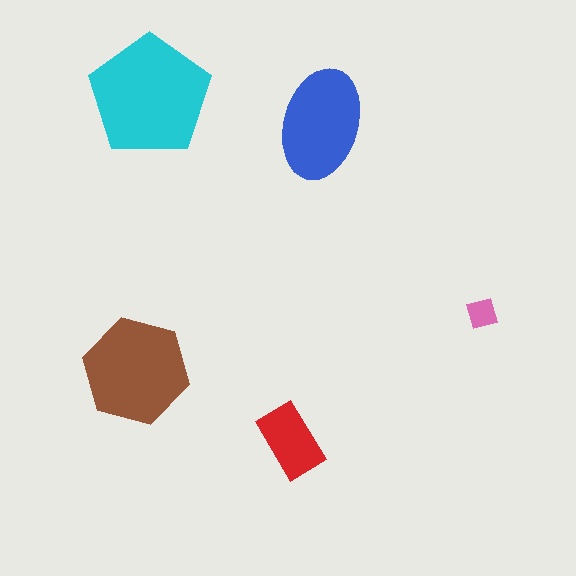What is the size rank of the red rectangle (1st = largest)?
4th.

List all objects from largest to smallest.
The cyan pentagon, the brown hexagon, the blue ellipse, the red rectangle, the pink diamond.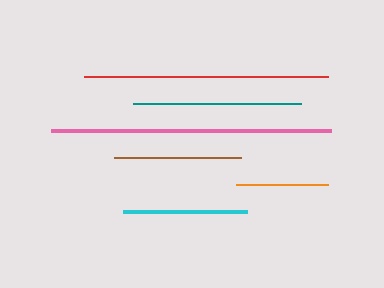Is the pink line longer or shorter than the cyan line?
The pink line is longer than the cyan line.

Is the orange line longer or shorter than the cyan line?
The cyan line is longer than the orange line.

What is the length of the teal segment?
The teal segment is approximately 167 pixels long.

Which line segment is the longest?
The pink line is the longest at approximately 279 pixels.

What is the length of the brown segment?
The brown segment is approximately 127 pixels long.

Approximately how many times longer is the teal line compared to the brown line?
The teal line is approximately 1.3 times the length of the brown line.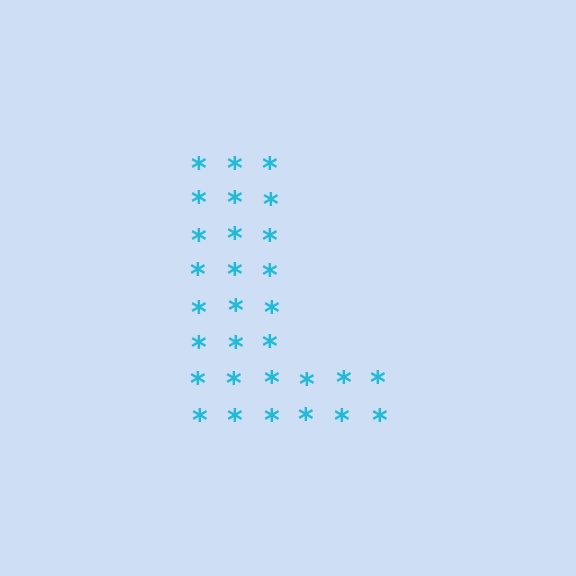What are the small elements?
The small elements are asterisks.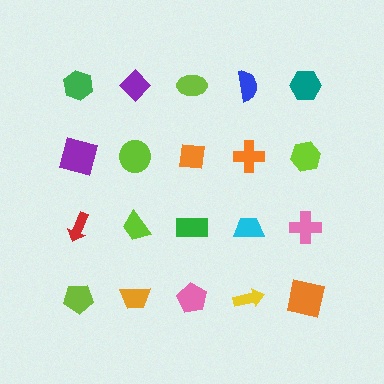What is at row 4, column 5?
An orange square.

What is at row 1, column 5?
A teal hexagon.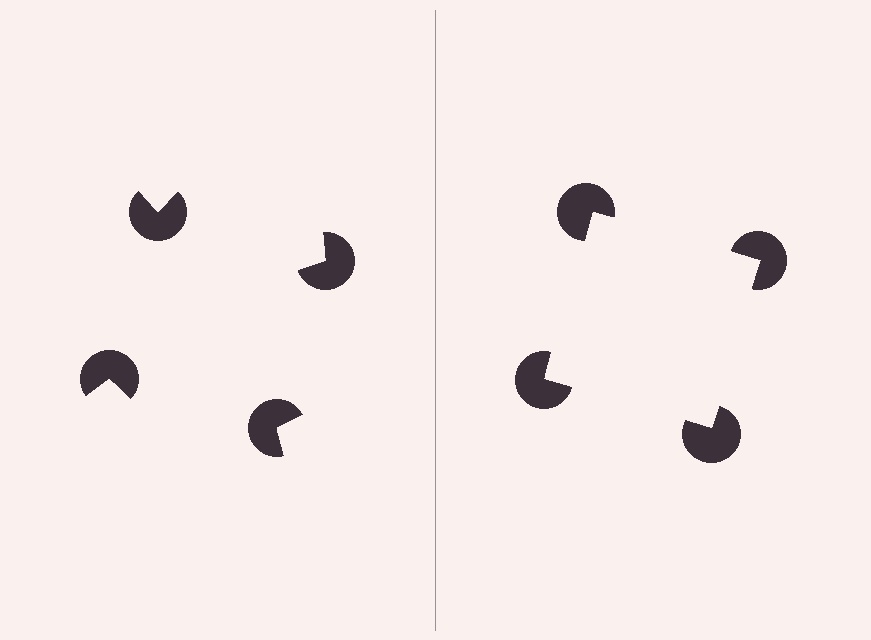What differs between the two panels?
The pac-man discs are positioned identically on both sides; only the wedge orientations differ. On the right they align to a square; on the left they are misaligned.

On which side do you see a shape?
An illusory square appears on the right side. On the left side the wedge cuts are rotated, so no coherent shape forms.